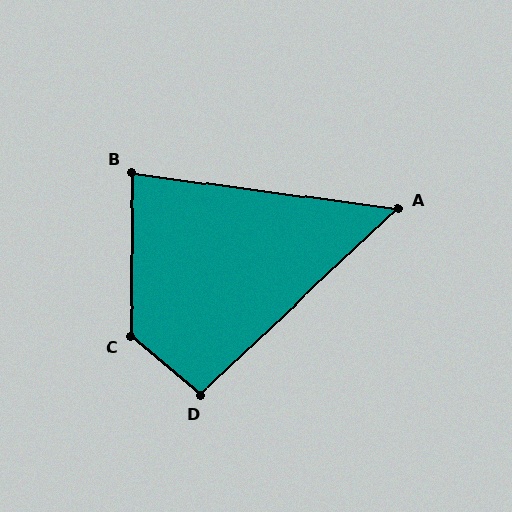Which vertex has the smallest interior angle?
A, at approximately 51 degrees.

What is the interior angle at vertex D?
Approximately 97 degrees (obtuse).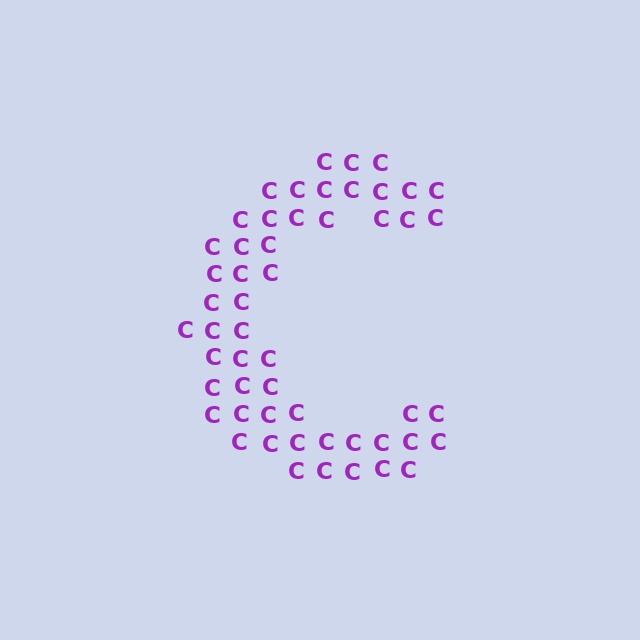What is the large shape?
The large shape is the letter C.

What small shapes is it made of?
It is made of small letter C's.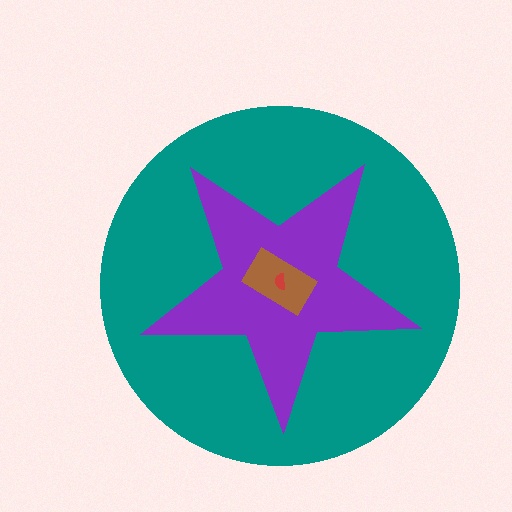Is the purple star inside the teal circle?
Yes.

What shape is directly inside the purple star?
The brown rectangle.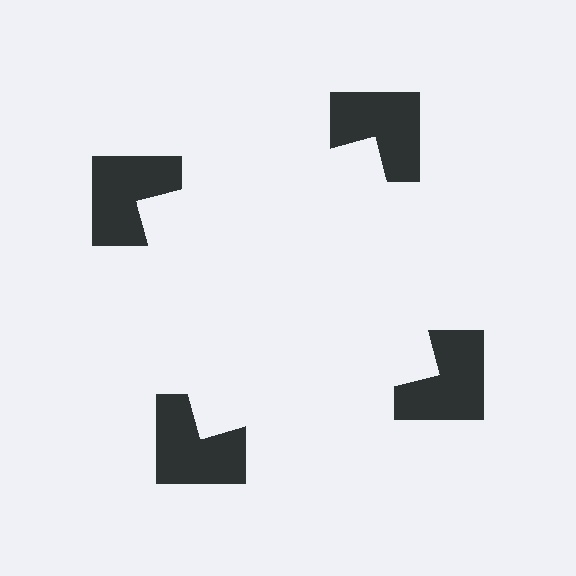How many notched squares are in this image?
There are 4 — one at each vertex of the illusory square.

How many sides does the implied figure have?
4 sides.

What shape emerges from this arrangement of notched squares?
An illusory square — its edges are inferred from the aligned wedge cuts in the notched squares, not physically drawn.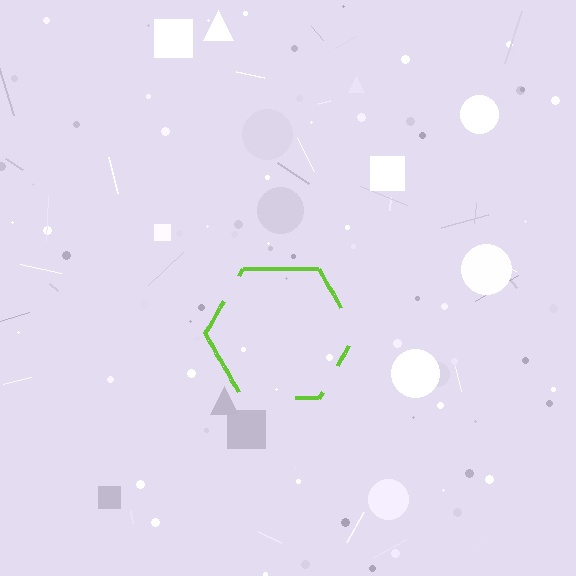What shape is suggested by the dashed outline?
The dashed outline suggests a hexagon.